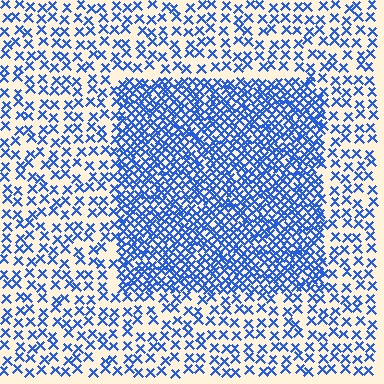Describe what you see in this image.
The image contains small blue elements arranged at two different densities. A rectangle-shaped region is visible where the elements are more densely packed than the surrounding area.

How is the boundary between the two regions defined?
The boundary is defined by a change in element density (approximately 2.4x ratio). All elements are the same color, size, and shape.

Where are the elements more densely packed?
The elements are more densely packed inside the rectangle boundary.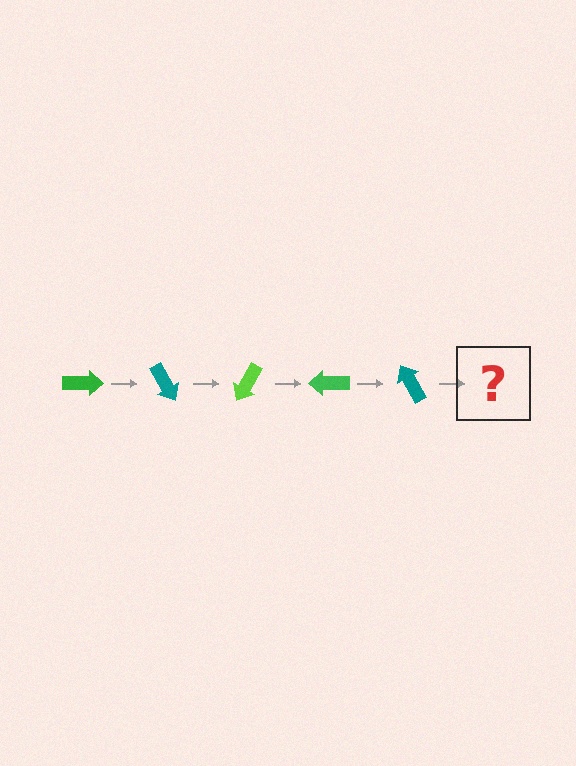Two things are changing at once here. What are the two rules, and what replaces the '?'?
The two rules are that it rotates 60 degrees each step and the color cycles through green, teal, and lime. The '?' should be a lime arrow, rotated 300 degrees from the start.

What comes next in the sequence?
The next element should be a lime arrow, rotated 300 degrees from the start.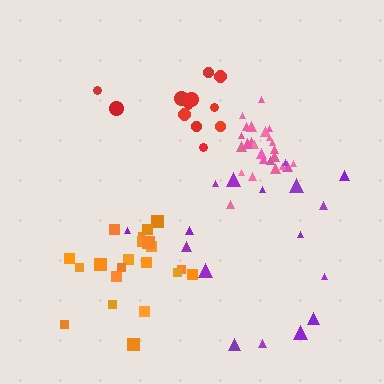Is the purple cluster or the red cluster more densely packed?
Purple.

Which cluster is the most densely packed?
Pink.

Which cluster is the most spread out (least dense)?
Red.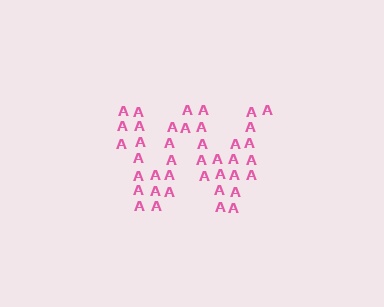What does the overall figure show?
The overall figure shows the letter W.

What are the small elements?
The small elements are letter A's.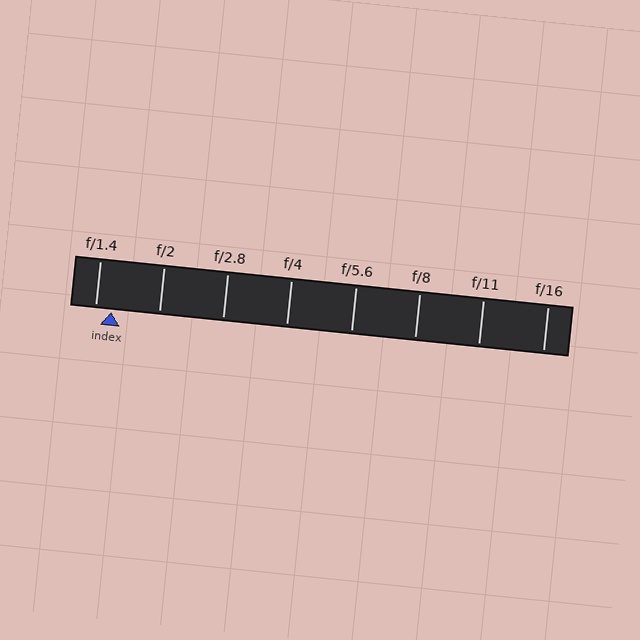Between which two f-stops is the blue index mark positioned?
The index mark is between f/1.4 and f/2.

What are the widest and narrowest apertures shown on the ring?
The widest aperture shown is f/1.4 and the narrowest is f/16.